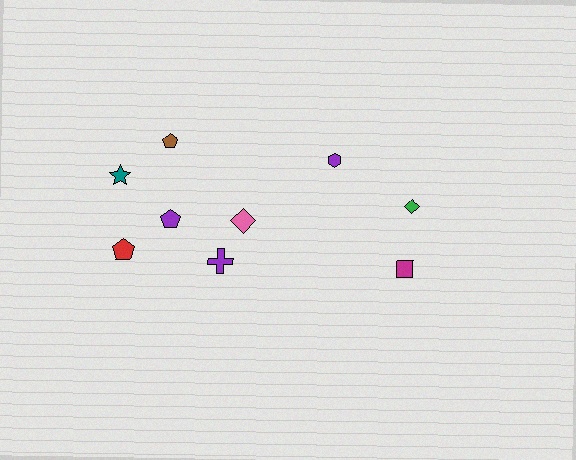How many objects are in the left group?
There are 6 objects.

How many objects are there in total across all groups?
There are 9 objects.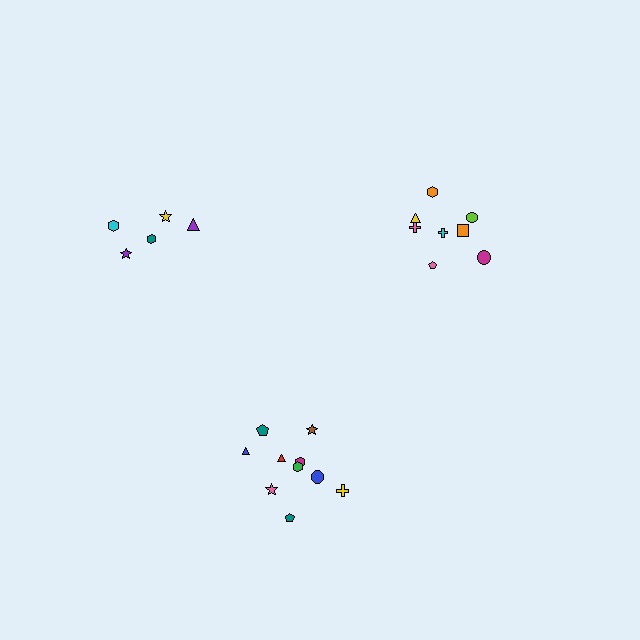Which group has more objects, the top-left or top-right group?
The top-right group.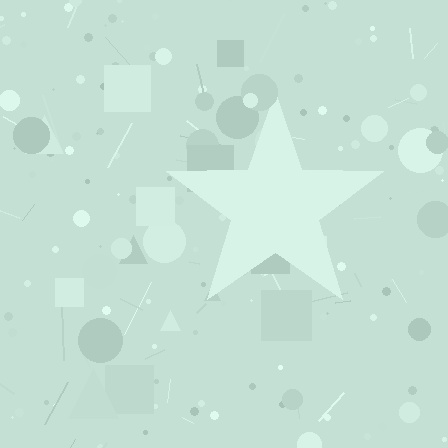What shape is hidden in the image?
A star is hidden in the image.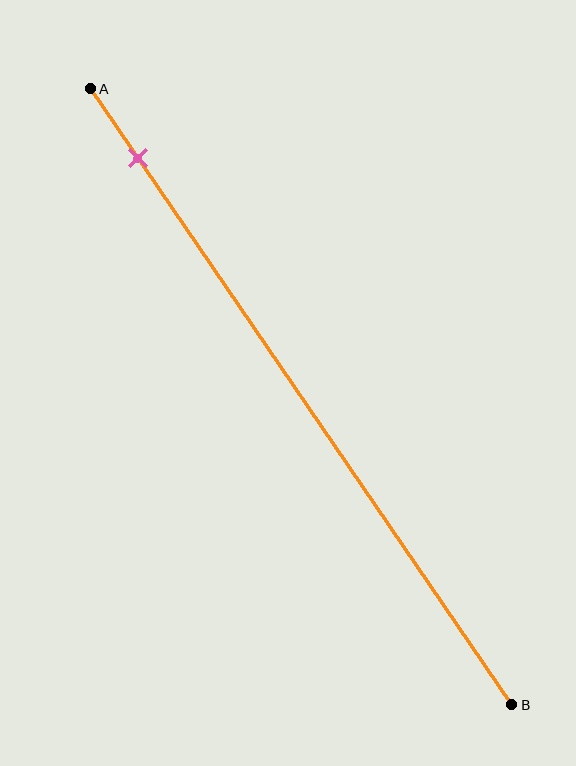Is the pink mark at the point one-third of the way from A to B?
No, the mark is at about 10% from A, not at the 33% one-third point.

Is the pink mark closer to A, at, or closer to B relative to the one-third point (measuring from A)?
The pink mark is closer to point A than the one-third point of segment AB.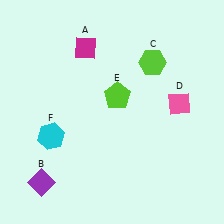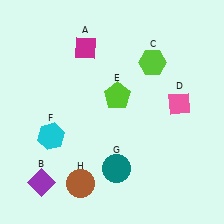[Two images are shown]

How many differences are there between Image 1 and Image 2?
There are 2 differences between the two images.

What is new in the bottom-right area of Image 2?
A teal circle (G) was added in the bottom-right area of Image 2.